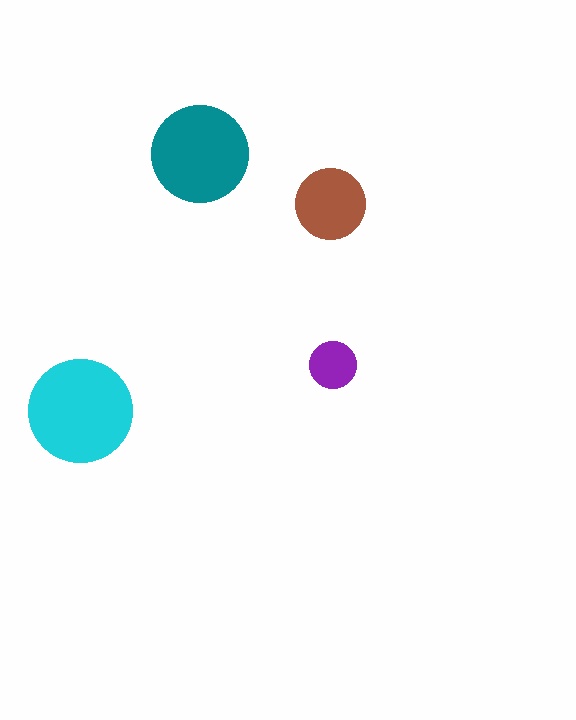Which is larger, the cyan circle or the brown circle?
The cyan one.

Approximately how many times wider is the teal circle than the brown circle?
About 1.5 times wider.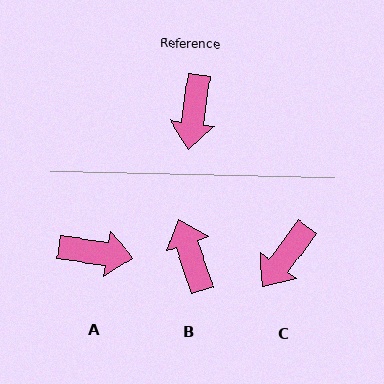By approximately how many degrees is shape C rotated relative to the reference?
Approximately 29 degrees clockwise.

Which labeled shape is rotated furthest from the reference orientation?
B, about 153 degrees away.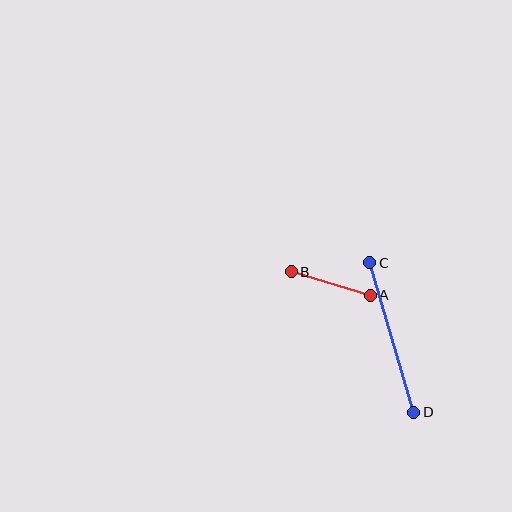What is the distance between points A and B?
The distance is approximately 82 pixels.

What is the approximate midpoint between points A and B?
The midpoint is at approximately (331, 283) pixels.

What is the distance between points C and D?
The distance is approximately 156 pixels.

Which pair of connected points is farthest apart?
Points C and D are farthest apart.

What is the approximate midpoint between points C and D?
The midpoint is at approximately (392, 337) pixels.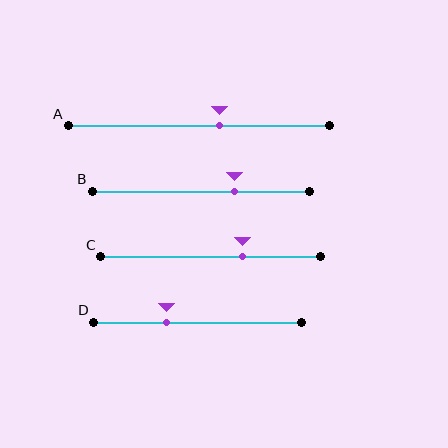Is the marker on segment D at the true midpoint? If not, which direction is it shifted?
No, the marker on segment D is shifted to the left by about 15% of the segment length.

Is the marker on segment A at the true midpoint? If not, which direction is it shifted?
No, the marker on segment A is shifted to the right by about 8% of the segment length.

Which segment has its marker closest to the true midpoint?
Segment A has its marker closest to the true midpoint.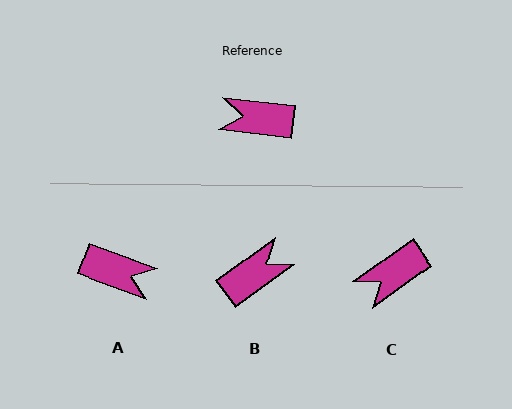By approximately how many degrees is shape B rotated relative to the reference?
Approximately 137 degrees clockwise.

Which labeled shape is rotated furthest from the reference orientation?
A, about 168 degrees away.